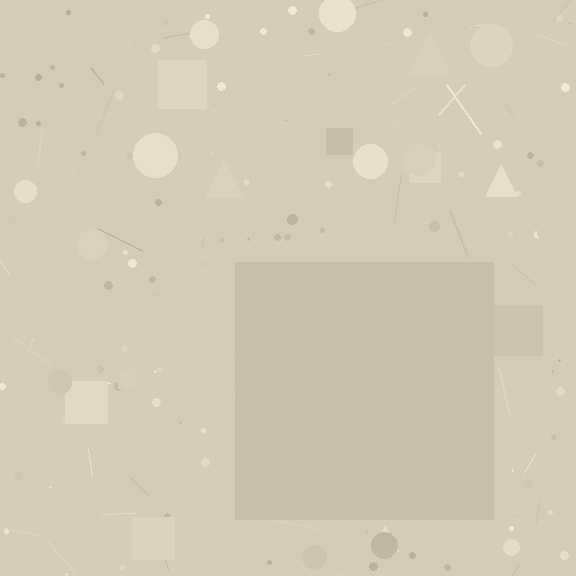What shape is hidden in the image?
A square is hidden in the image.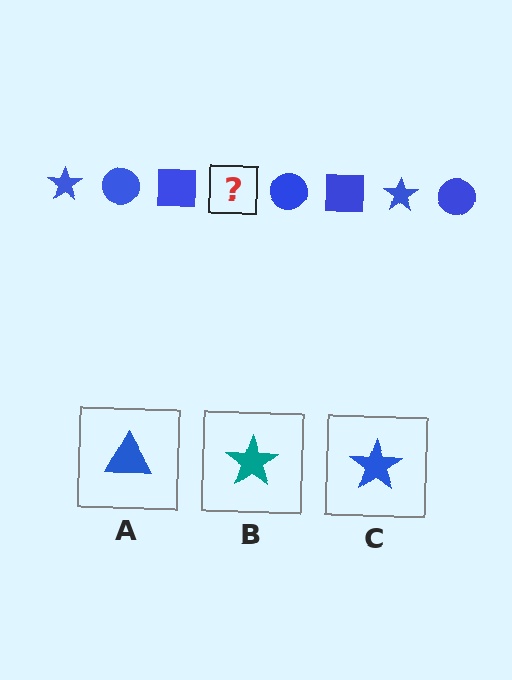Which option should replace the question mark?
Option C.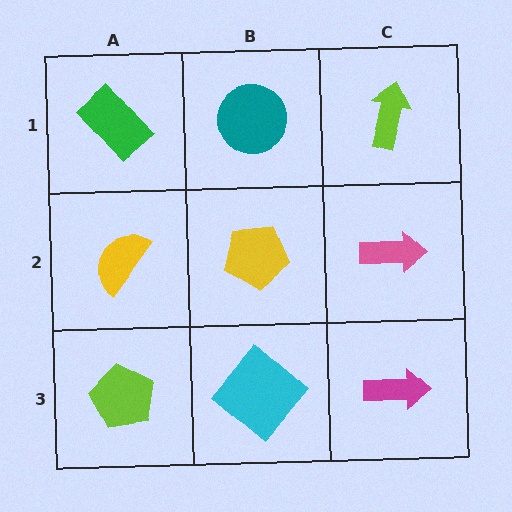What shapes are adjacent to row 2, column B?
A teal circle (row 1, column B), a cyan diamond (row 3, column B), a yellow semicircle (row 2, column A), a pink arrow (row 2, column C).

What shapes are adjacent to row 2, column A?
A green rectangle (row 1, column A), a lime pentagon (row 3, column A), a yellow pentagon (row 2, column B).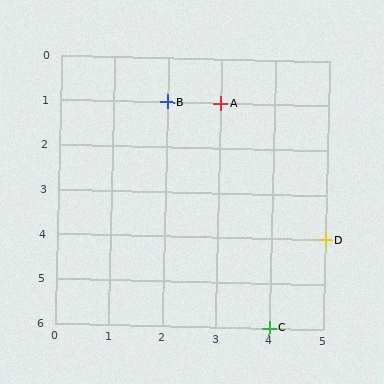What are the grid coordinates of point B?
Point B is at grid coordinates (2, 1).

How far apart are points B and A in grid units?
Points B and A are 1 column apart.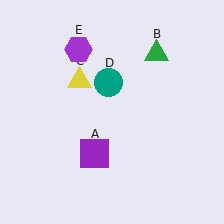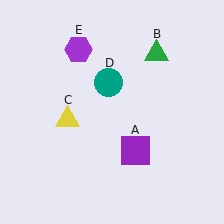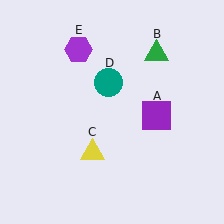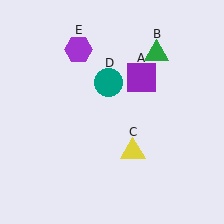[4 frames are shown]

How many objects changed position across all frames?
2 objects changed position: purple square (object A), yellow triangle (object C).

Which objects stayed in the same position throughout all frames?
Green triangle (object B) and teal circle (object D) and purple hexagon (object E) remained stationary.